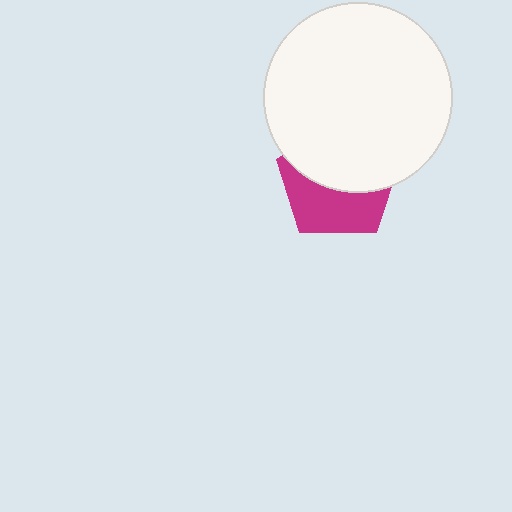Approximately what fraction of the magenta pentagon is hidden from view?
Roughly 55% of the magenta pentagon is hidden behind the white circle.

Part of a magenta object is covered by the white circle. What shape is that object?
It is a pentagon.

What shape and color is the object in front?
The object in front is a white circle.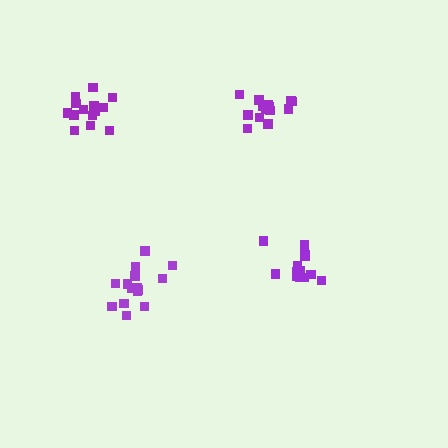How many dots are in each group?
Group 1: 14 dots, Group 2: 13 dots, Group 3: 14 dots, Group 4: 15 dots (56 total).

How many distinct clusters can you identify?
There are 4 distinct clusters.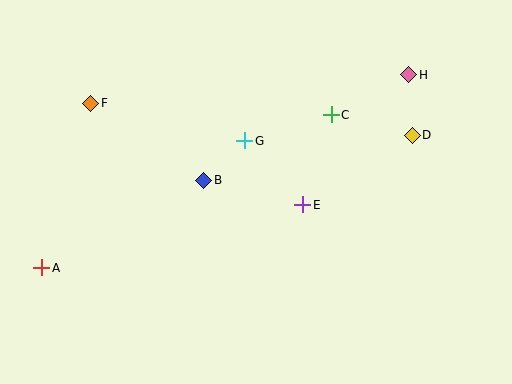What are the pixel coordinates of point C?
Point C is at (331, 115).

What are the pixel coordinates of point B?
Point B is at (204, 180).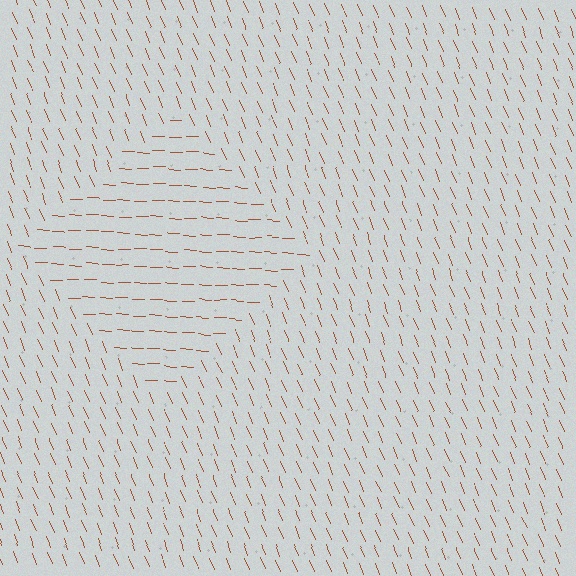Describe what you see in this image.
The image is filled with small brown line segments. A diamond region in the image has lines oriented differently from the surrounding lines, creating a visible texture boundary.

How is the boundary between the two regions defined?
The boundary is defined purely by a change in line orientation (approximately 65 degrees difference). All lines are the same color and thickness.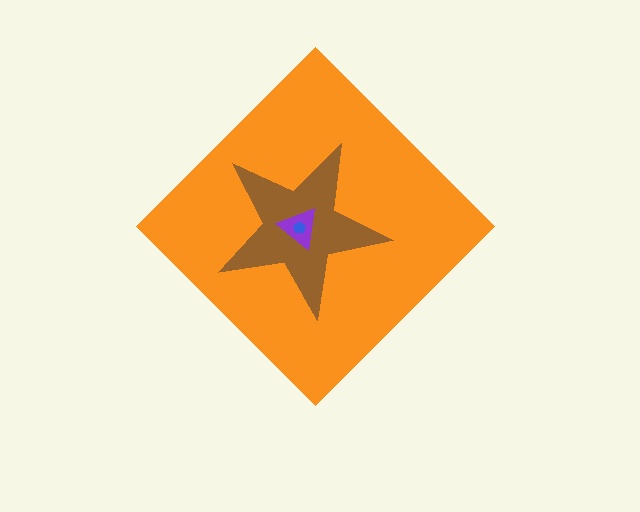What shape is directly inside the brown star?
The purple triangle.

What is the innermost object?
The blue pentagon.